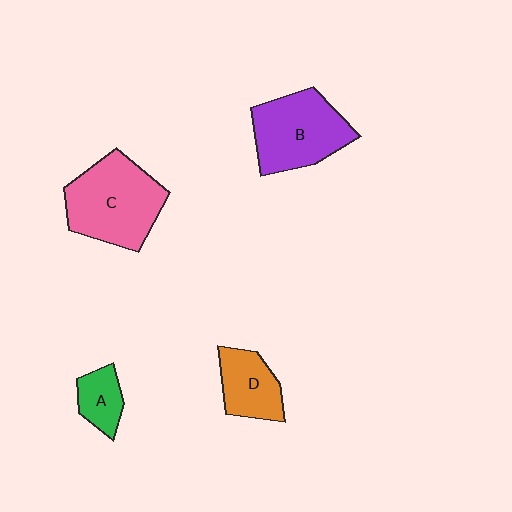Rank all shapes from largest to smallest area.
From largest to smallest: C (pink), B (purple), D (orange), A (green).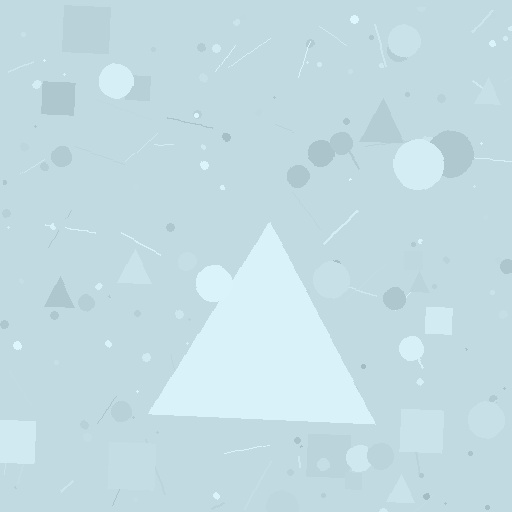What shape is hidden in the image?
A triangle is hidden in the image.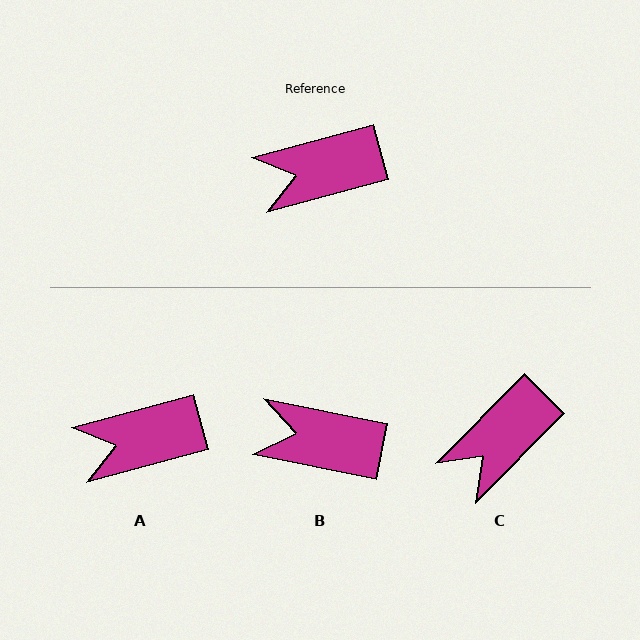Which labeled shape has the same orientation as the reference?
A.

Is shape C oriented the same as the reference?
No, it is off by about 30 degrees.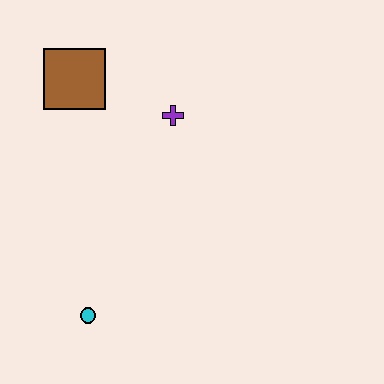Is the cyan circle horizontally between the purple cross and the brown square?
Yes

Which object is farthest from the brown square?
The cyan circle is farthest from the brown square.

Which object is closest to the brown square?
The purple cross is closest to the brown square.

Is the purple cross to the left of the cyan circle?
No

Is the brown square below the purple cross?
No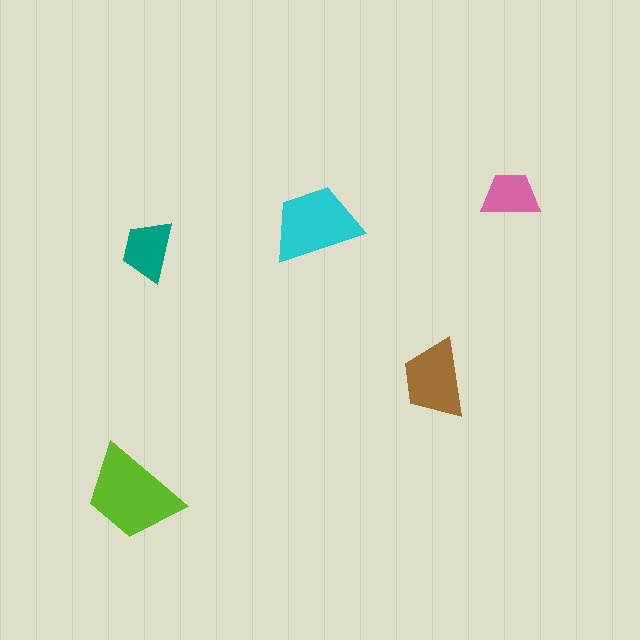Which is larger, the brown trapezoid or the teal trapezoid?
The brown one.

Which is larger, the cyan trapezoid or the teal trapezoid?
The cyan one.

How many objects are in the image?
There are 5 objects in the image.